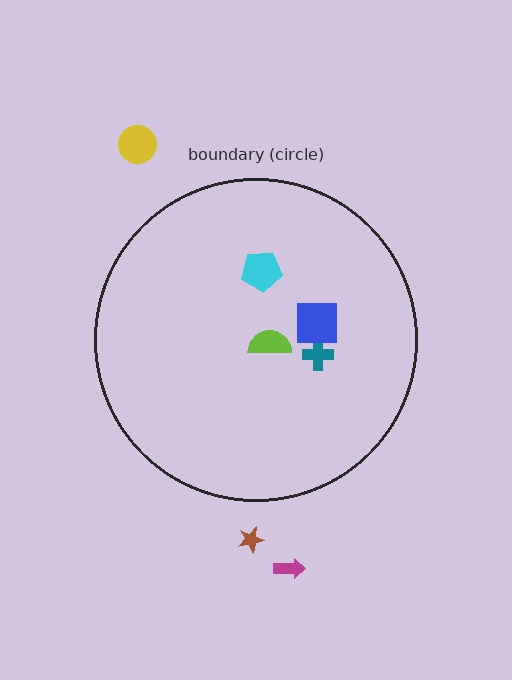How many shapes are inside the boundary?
4 inside, 3 outside.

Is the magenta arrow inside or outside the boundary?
Outside.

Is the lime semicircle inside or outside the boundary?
Inside.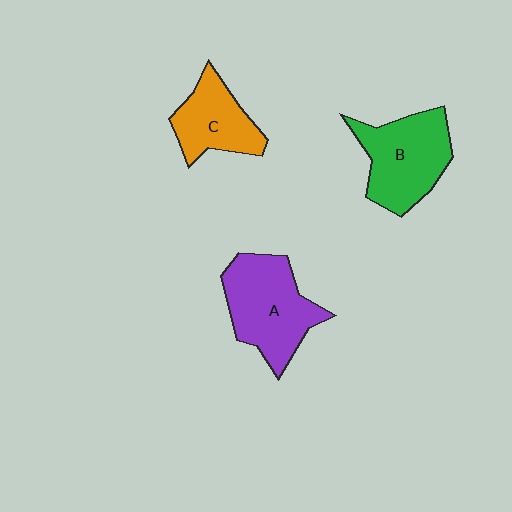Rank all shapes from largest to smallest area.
From largest to smallest: A (purple), B (green), C (orange).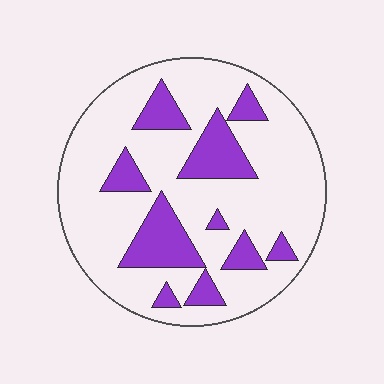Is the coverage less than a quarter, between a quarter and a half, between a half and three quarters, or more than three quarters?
Less than a quarter.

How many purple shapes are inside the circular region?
10.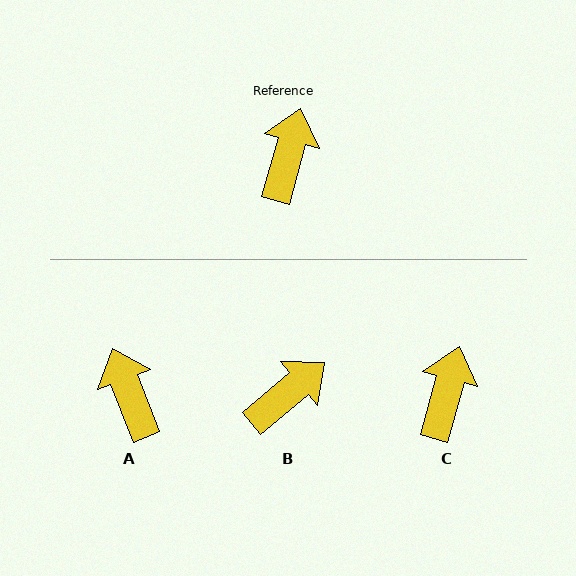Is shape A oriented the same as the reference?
No, it is off by about 36 degrees.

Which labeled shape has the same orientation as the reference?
C.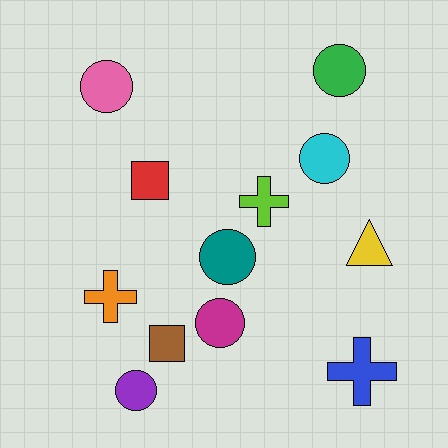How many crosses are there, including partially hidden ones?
There are 3 crosses.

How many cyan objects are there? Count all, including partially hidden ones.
There is 1 cyan object.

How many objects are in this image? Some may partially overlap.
There are 12 objects.